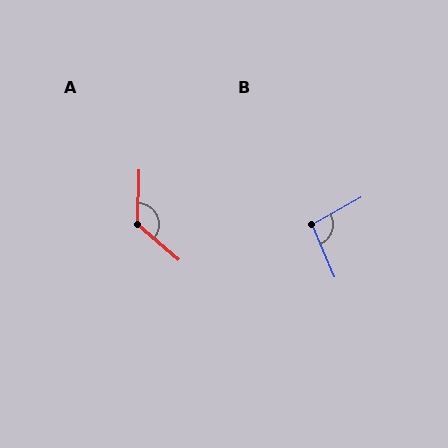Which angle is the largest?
A, at approximately 129 degrees.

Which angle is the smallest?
B, at approximately 96 degrees.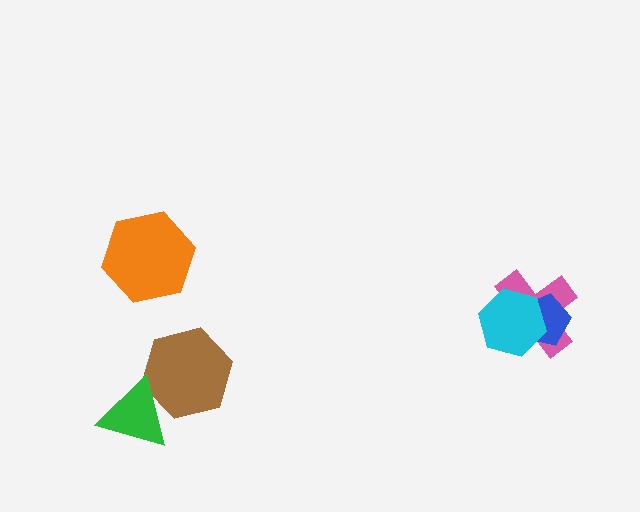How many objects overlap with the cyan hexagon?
2 objects overlap with the cyan hexagon.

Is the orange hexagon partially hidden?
No, no other shape covers it.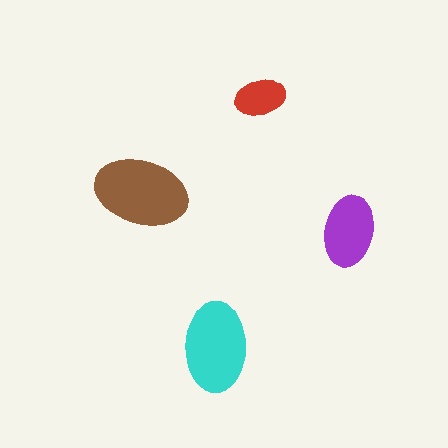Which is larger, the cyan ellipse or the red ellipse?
The cyan one.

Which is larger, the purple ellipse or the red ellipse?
The purple one.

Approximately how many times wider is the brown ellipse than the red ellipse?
About 2 times wider.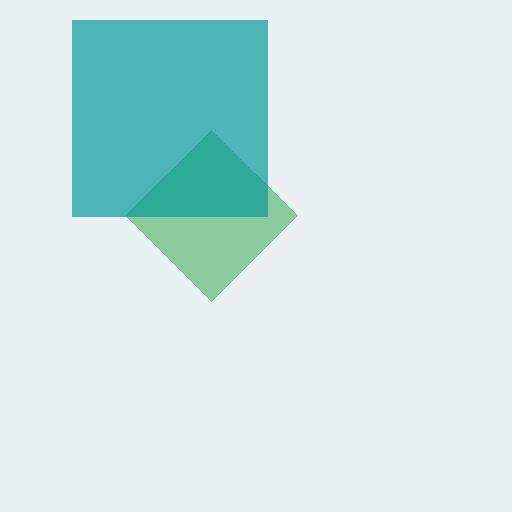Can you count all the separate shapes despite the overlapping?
Yes, there are 2 separate shapes.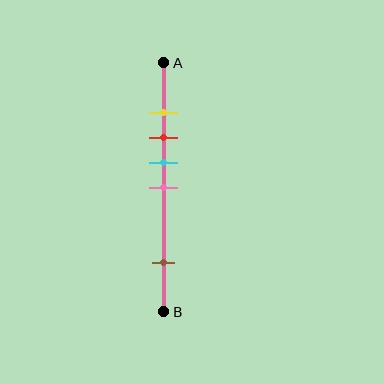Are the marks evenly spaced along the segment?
No, the marks are not evenly spaced.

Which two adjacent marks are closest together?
The yellow and red marks are the closest adjacent pair.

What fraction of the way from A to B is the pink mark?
The pink mark is approximately 50% (0.5) of the way from A to B.